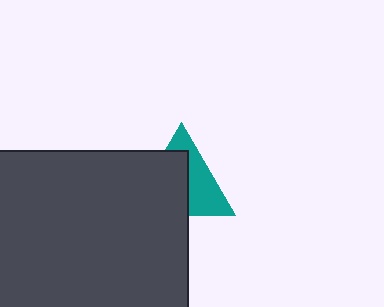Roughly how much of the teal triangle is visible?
A small part of it is visible (roughly 44%).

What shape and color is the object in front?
The object in front is a dark gray square.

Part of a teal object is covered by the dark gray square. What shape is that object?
It is a triangle.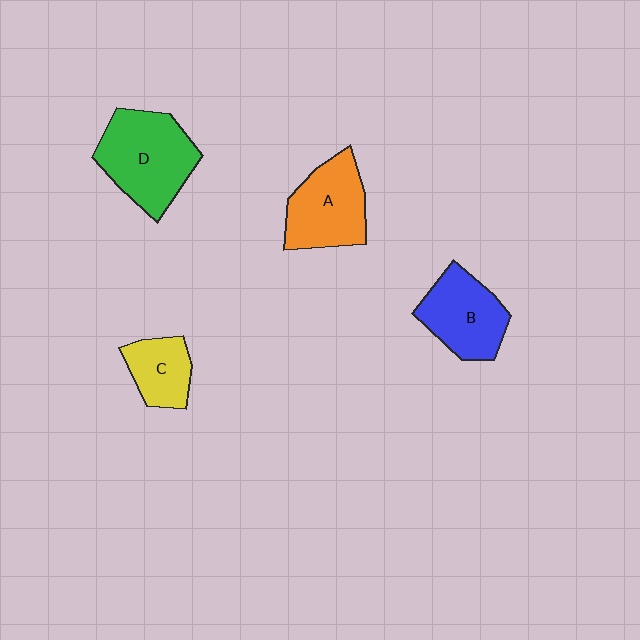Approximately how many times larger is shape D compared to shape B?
Approximately 1.3 times.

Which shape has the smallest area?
Shape C (yellow).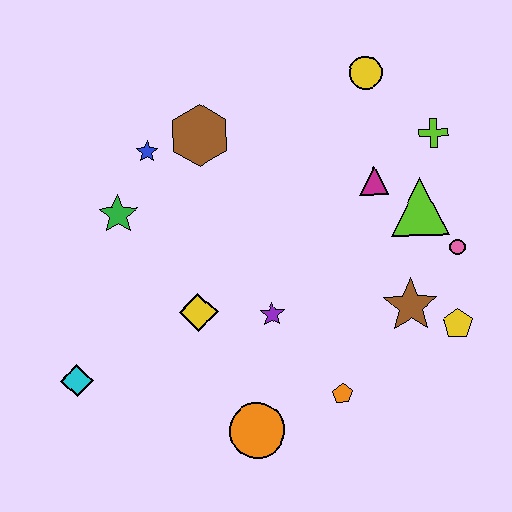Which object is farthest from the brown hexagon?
The yellow pentagon is farthest from the brown hexagon.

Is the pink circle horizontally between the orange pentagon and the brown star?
No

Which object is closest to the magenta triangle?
The lime triangle is closest to the magenta triangle.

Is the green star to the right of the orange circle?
No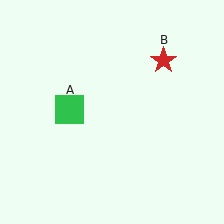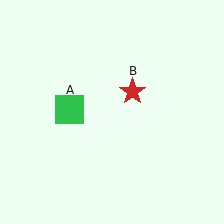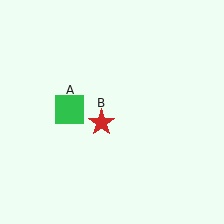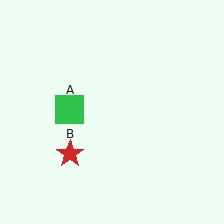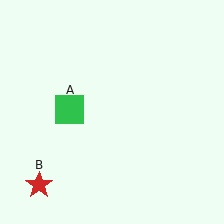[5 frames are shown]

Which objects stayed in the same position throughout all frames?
Green square (object A) remained stationary.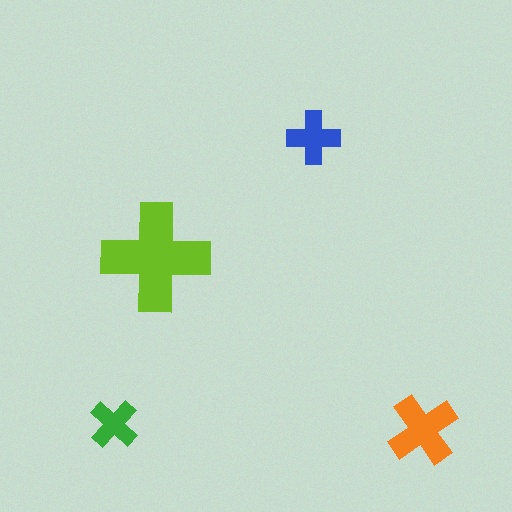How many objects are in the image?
There are 4 objects in the image.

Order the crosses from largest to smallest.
the lime one, the orange one, the blue one, the green one.